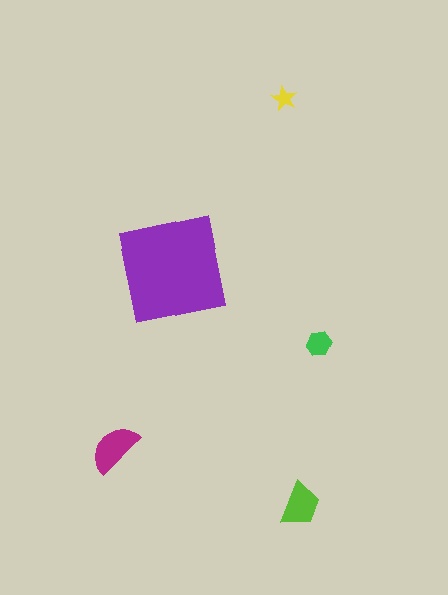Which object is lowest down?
The lime trapezoid is bottommost.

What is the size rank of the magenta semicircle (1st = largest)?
2nd.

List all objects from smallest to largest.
The yellow star, the green hexagon, the lime trapezoid, the magenta semicircle, the purple square.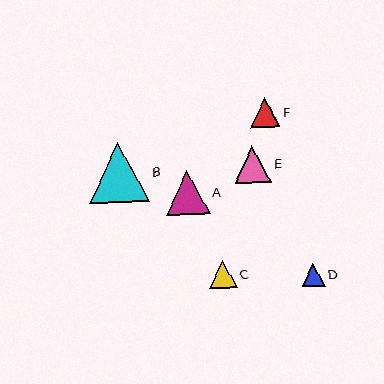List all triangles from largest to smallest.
From largest to smallest: B, A, E, F, C, D.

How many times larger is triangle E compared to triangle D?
Triangle E is approximately 1.6 times the size of triangle D.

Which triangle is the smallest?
Triangle D is the smallest with a size of approximately 22 pixels.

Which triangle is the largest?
Triangle B is the largest with a size of approximately 60 pixels.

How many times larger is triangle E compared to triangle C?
Triangle E is approximately 1.3 times the size of triangle C.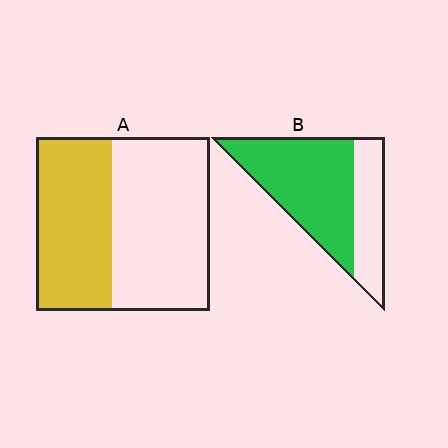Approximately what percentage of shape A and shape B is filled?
A is approximately 45% and B is approximately 70%.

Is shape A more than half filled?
No.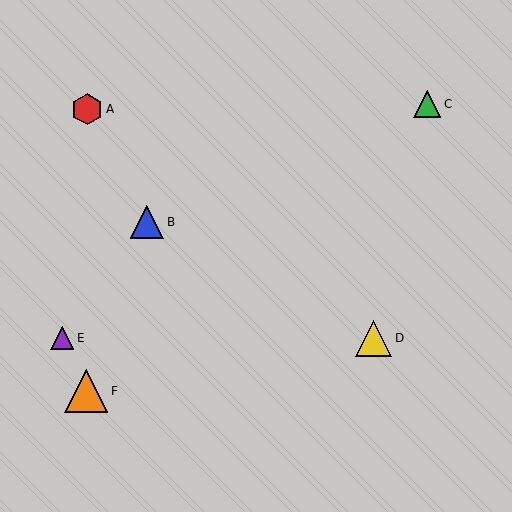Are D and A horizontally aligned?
No, D is at y≈338 and A is at y≈109.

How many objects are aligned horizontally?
2 objects (D, E) are aligned horizontally.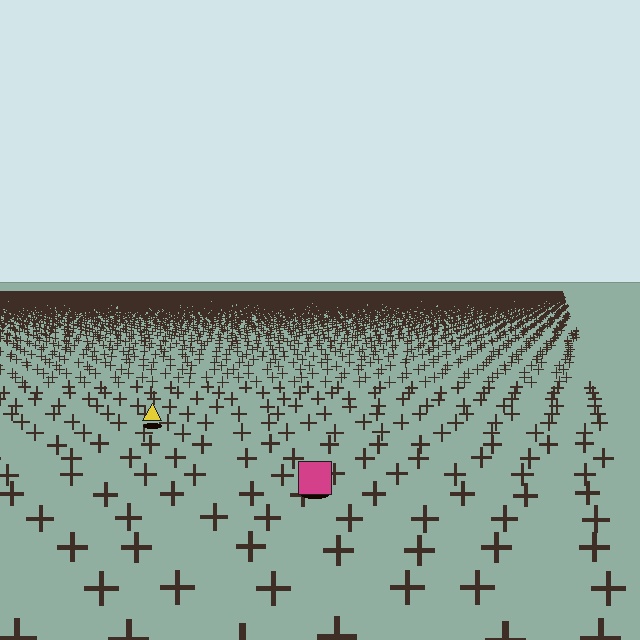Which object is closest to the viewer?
The magenta square is closest. The texture marks near it are larger and more spread out.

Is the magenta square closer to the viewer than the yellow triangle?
Yes. The magenta square is closer — you can tell from the texture gradient: the ground texture is coarser near it.